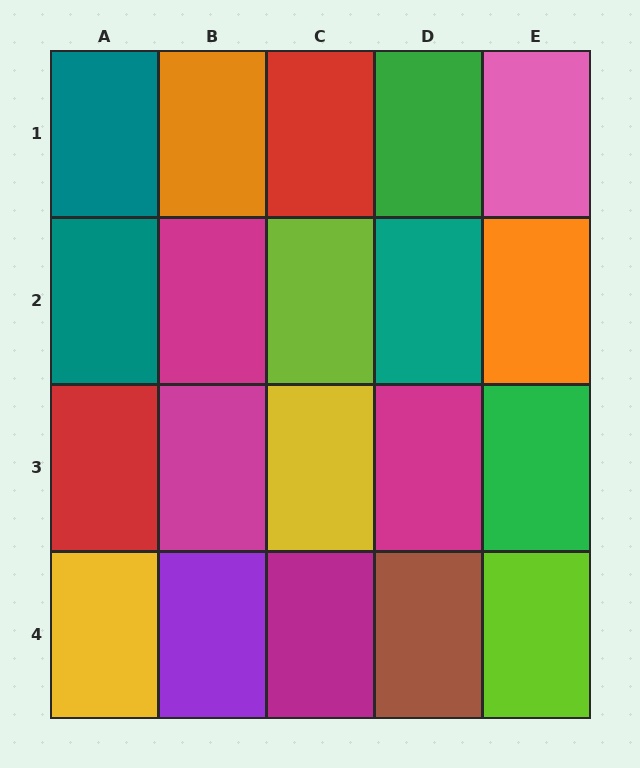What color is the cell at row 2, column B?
Magenta.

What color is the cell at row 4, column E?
Lime.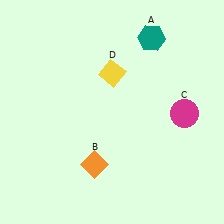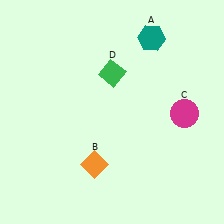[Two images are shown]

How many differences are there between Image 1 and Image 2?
There is 1 difference between the two images.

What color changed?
The diamond (D) changed from yellow in Image 1 to green in Image 2.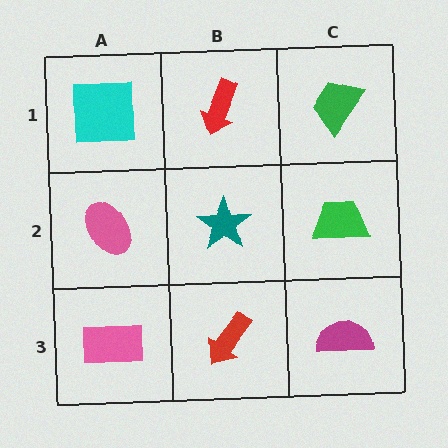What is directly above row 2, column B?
A red arrow.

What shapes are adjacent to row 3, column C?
A green trapezoid (row 2, column C), a red arrow (row 3, column B).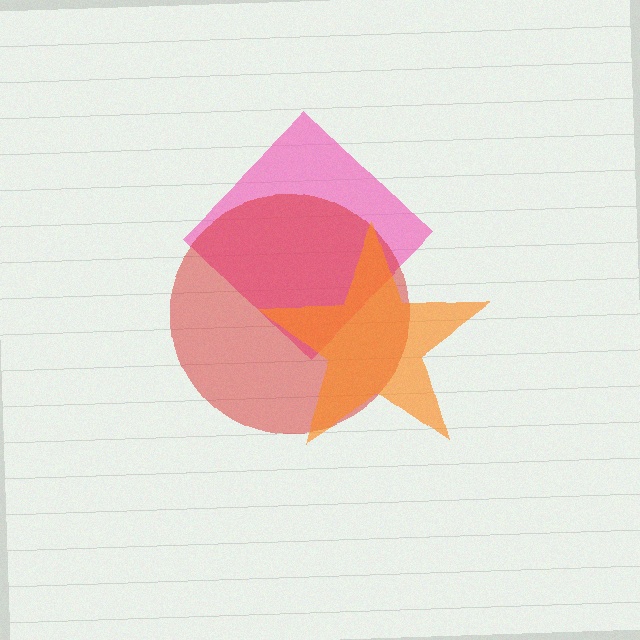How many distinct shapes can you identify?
There are 3 distinct shapes: a pink diamond, a red circle, an orange star.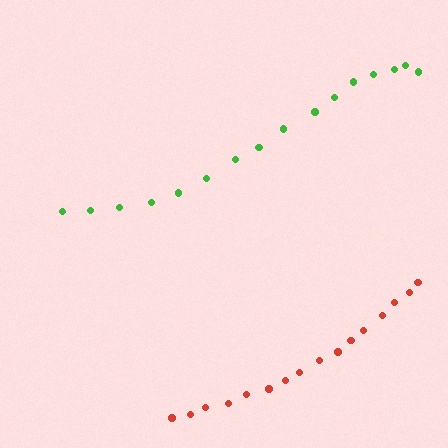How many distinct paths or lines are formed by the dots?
There are 2 distinct paths.